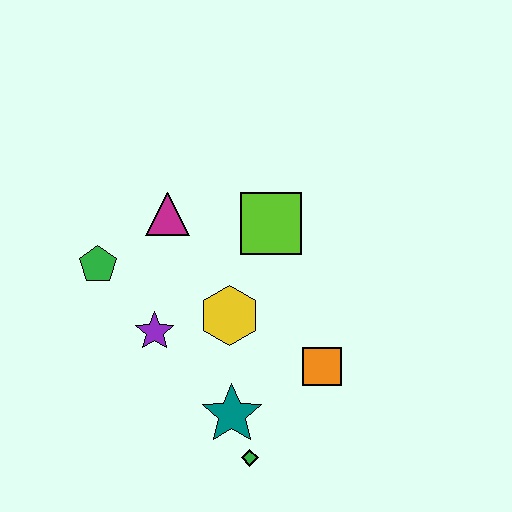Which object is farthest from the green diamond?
The magenta triangle is farthest from the green diamond.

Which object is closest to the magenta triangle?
The green pentagon is closest to the magenta triangle.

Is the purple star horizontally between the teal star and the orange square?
No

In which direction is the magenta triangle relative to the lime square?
The magenta triangle is to the left of the lime square.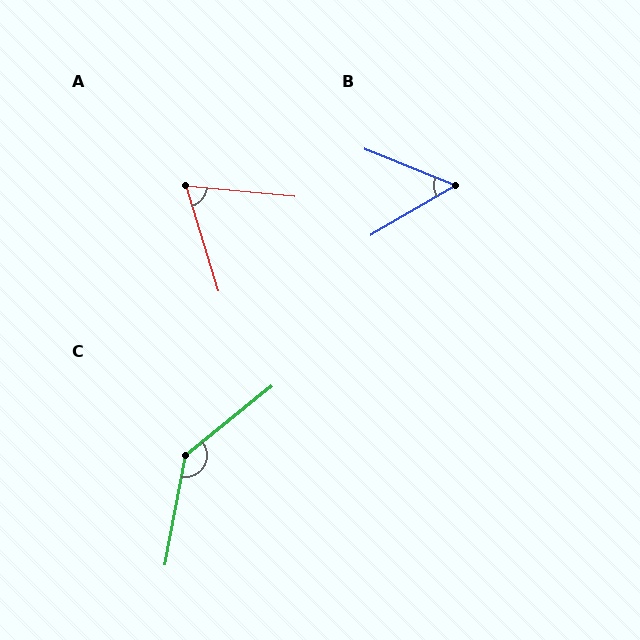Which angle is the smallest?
B, at approximately 52 degrees.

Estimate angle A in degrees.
Approximately 67 degrees.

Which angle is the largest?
C, at approximately 139 degrees.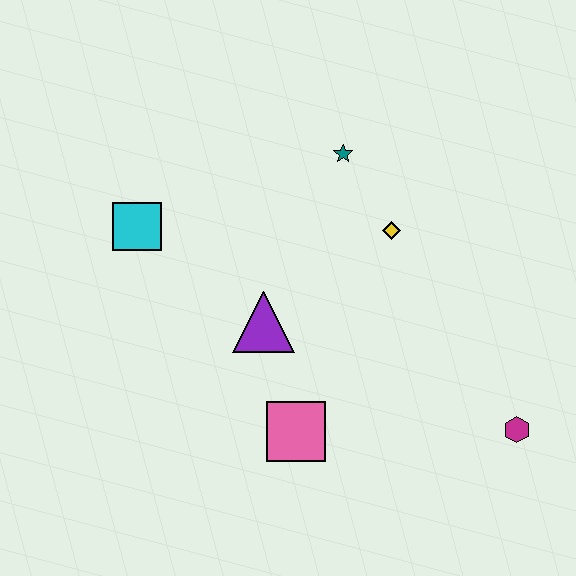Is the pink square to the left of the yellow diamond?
Yes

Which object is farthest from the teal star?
The magenta hexagon is farthest from the teal star.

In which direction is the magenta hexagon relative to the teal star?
The magenta hexagon is below the teal star.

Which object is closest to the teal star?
The yellow diamond is closest to the teal star.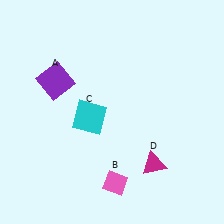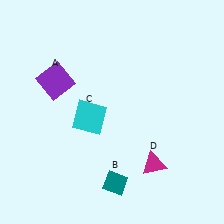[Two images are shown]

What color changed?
The diamond (B) changed from pink in Image 1 to teal in Image 2.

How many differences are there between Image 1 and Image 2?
There is 1 difference between the two images.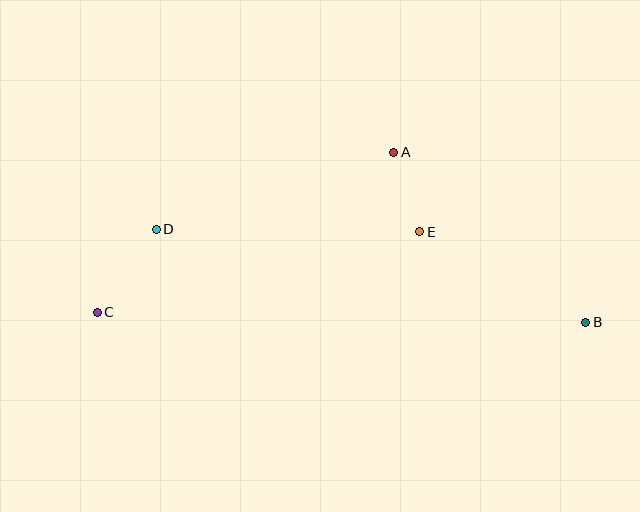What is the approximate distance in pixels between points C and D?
The distance between C and D is approximately 102 pixels.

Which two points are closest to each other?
Points A and E are closest to each other.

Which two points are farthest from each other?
Points B and C are farthest from each other.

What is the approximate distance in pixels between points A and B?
The distance between A and B is approximately 256 pixels.